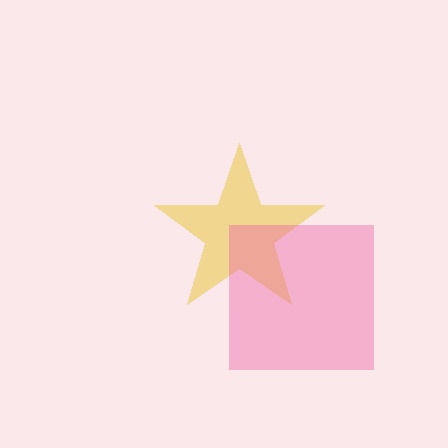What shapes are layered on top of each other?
The layered shapes are: a yellow star, a pink square.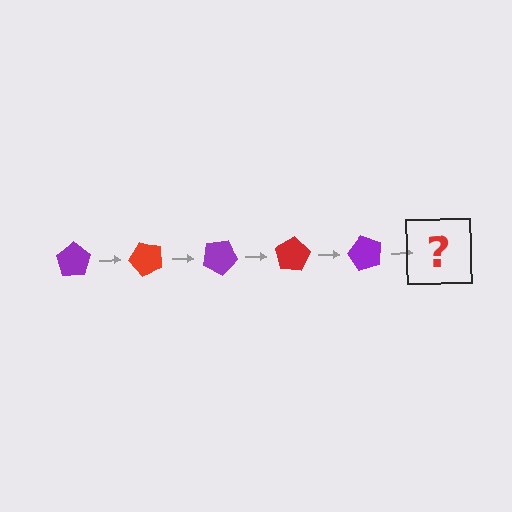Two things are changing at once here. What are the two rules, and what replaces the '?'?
The two rules are that it rotates 50 degrees each step and the color cycles through purple and red. The '?' should be a red pentagon, rotated 250 degrees from the start.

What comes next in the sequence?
The next element should be a red pentagon, rotated 250 degrees from the start.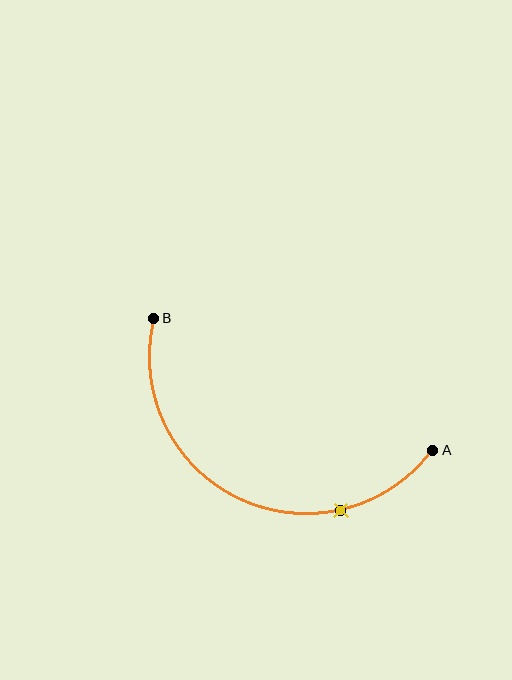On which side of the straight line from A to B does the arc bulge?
The arc bulges below the straight line connecting A and B.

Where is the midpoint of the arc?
The arc midpoint is the point on the curve farthest from the straight line joining A and B. It sits below that line.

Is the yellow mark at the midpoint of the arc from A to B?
No. The yellow mark lies on the arc but is closer to endpoint A. The arc midpoint would be at the point on the curve equidistant along the arc from both A and B.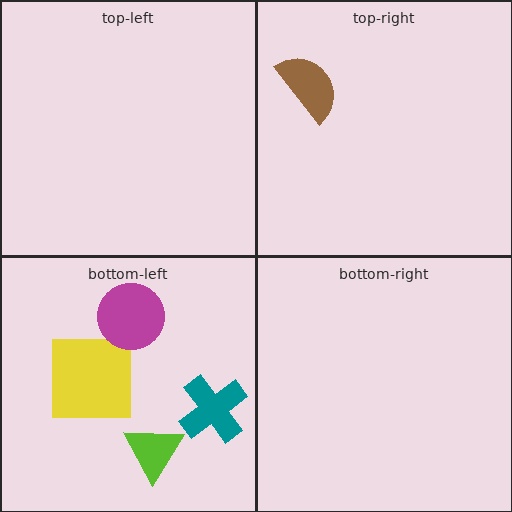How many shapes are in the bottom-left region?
4.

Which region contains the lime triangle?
The bottom-left region.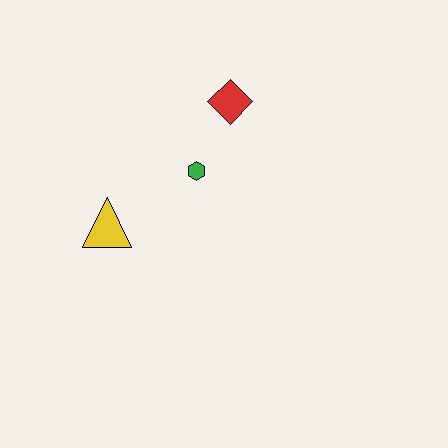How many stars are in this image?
There are no stars.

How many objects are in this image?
There are 3 objects.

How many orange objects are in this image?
There are no orange objects.